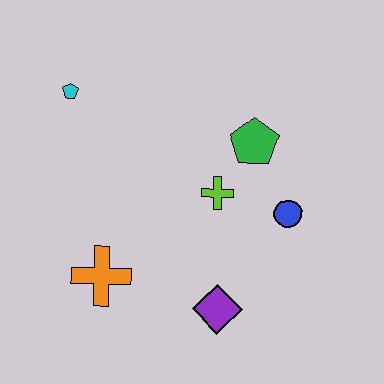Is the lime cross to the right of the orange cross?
Yes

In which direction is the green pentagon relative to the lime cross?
The green pentagon is above the lime cross.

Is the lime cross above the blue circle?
Yes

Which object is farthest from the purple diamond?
The cyan pentagon is farthest from the purple diamond.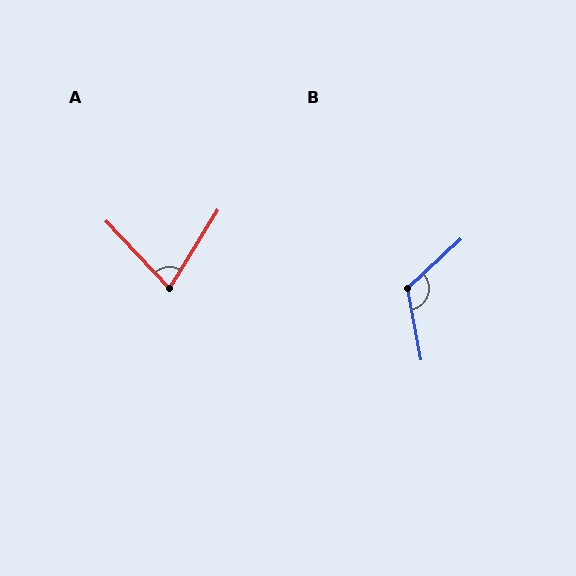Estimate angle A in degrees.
Approximately 75 degrees.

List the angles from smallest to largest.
A (75°), B (122°).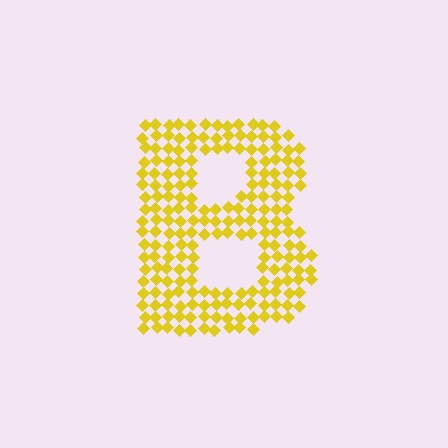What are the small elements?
The small elements are diamonds.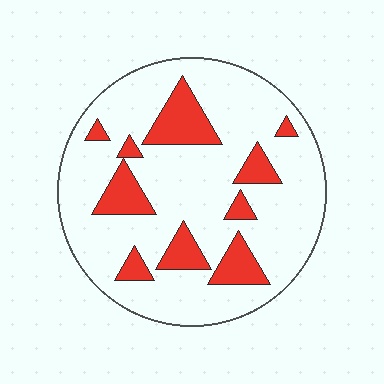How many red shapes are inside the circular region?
10.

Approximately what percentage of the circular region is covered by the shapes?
Approximately 20%.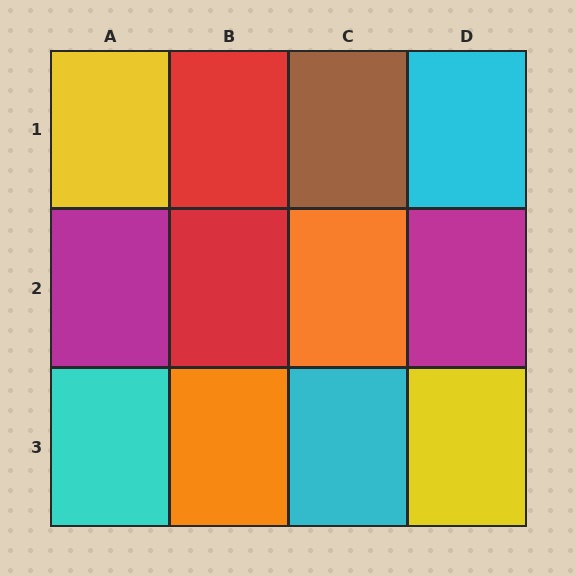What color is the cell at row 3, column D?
Yellow.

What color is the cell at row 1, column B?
Red.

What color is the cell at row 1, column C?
Brown.